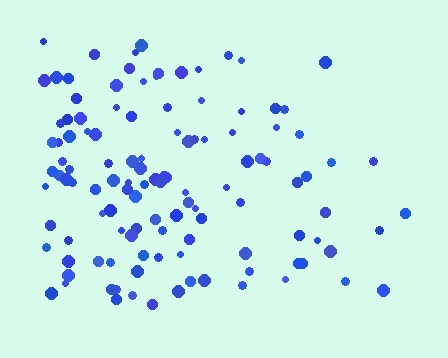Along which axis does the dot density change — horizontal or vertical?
Horizontal.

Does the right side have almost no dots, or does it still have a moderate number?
Still a moderate number, just noticeably fewer than the left.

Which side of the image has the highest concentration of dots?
The left.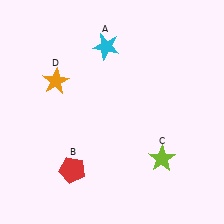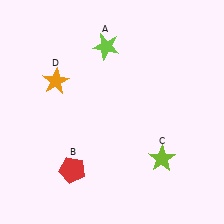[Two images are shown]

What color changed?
The star (A) changed from cyan in Image 1 to lime in Image 2.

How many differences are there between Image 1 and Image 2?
There is 1 difference between the two images.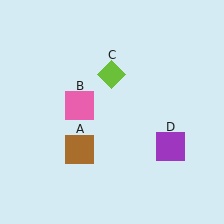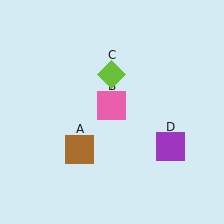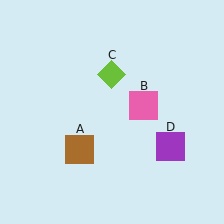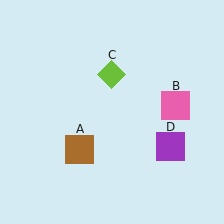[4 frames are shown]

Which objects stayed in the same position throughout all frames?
Brown square (object A) and lime diamond (object C) and purple square (object D) remained stationary.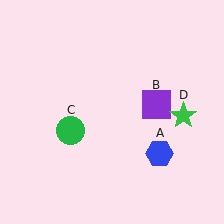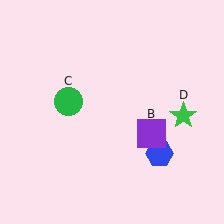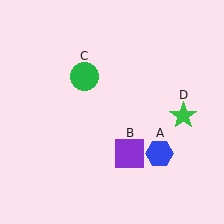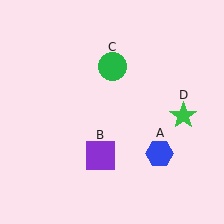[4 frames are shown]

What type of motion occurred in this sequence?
The purple square (object B), green circle (object C) rotated clockwise around the center of the scene.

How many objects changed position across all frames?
2 objects changed position: purple square (object B), green circle (object C).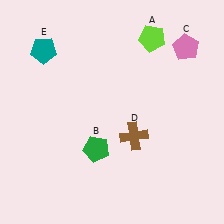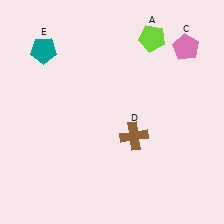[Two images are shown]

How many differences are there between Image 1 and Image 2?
There is 1 difference between the two images.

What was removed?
The green pentagon (B) was removed in Image 2.